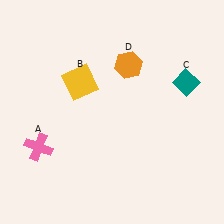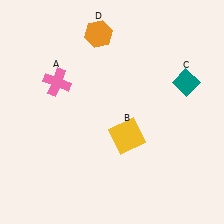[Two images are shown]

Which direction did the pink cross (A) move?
The pink cross (A) moved up.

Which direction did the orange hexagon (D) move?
The orange hexagon (D) moved up.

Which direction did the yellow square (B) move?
The yellow square (B) moved down.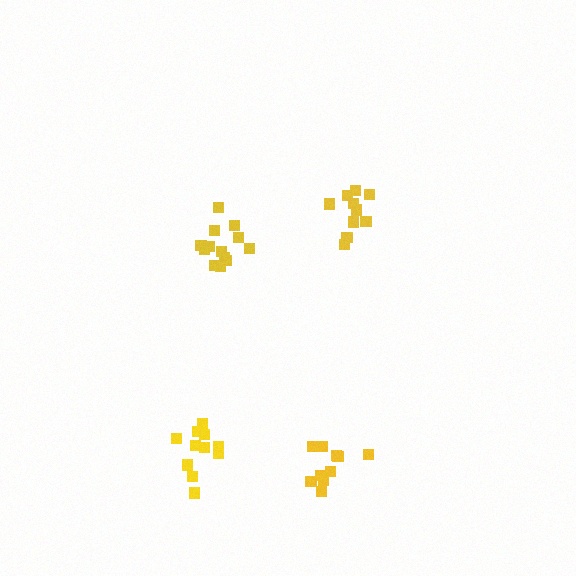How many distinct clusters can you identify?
There are 4 distinct clusters.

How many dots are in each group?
Group 1: 13 dots, Group 2: 10 dots, Group 3: 11 dots, Group 4: 10 dots (44 total).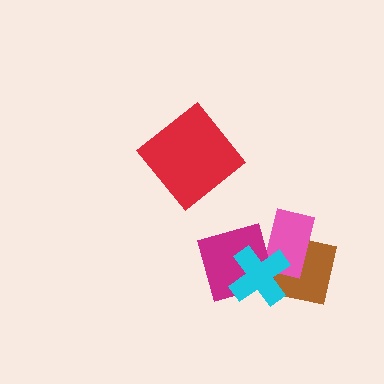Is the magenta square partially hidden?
Yes, it is partially covered by another shape.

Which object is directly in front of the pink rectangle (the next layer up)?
The magenta square is directly in front of the pink rectangle.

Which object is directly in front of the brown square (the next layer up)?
The pink rectangle is directly in front of the brown square.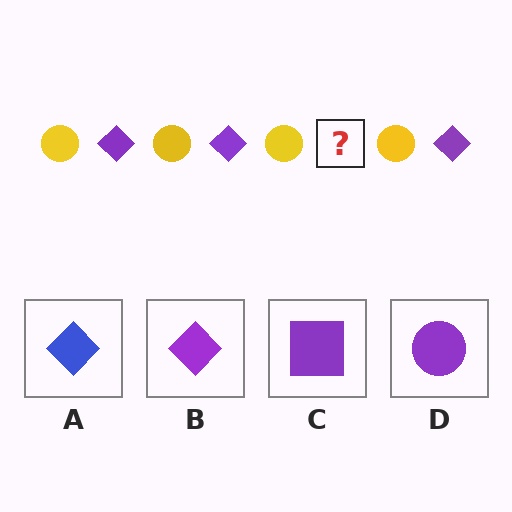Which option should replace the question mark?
Option B.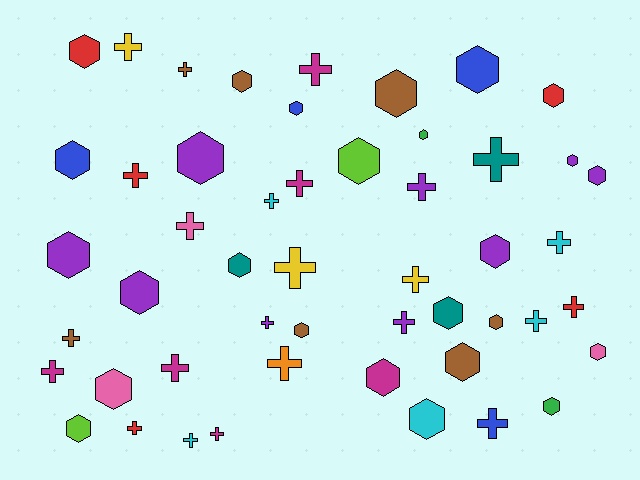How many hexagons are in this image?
There are 26 hexagons.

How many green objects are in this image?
There are 2 green objects.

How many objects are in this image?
There are 50 objects.